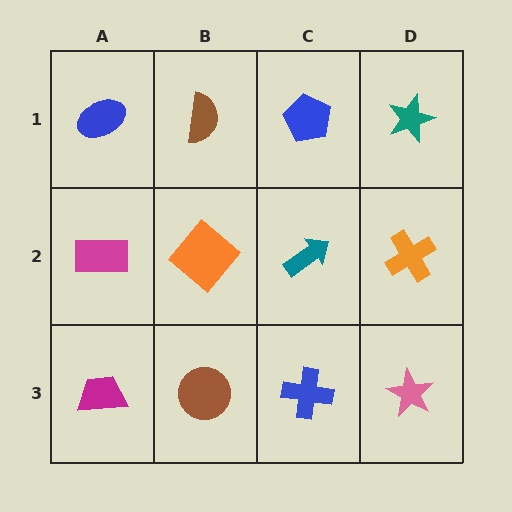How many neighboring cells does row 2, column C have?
4.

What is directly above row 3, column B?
An orange diamond.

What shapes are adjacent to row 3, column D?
An orange cross (row 2, column D), a blue cross (row 3, column C).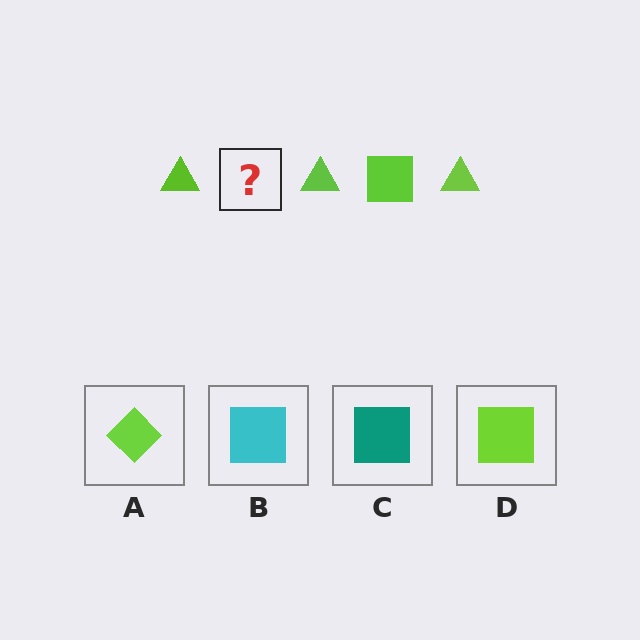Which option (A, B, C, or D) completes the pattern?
D.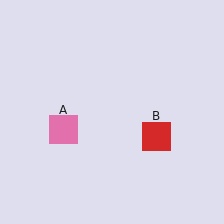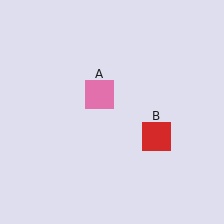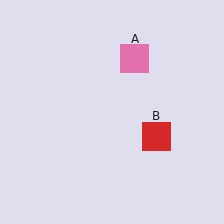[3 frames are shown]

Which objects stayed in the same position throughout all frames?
Red square (object B) remained stationary.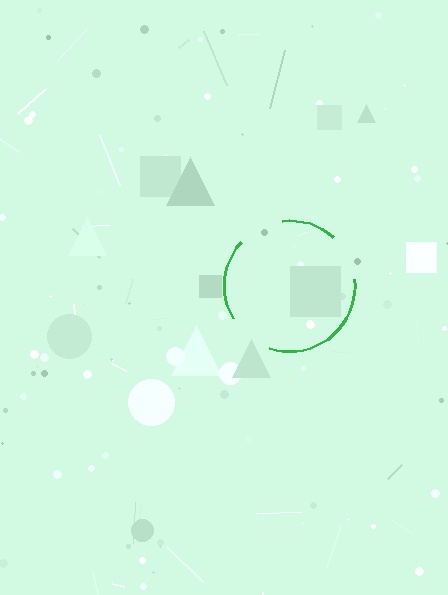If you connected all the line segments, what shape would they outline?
They would outline a circle.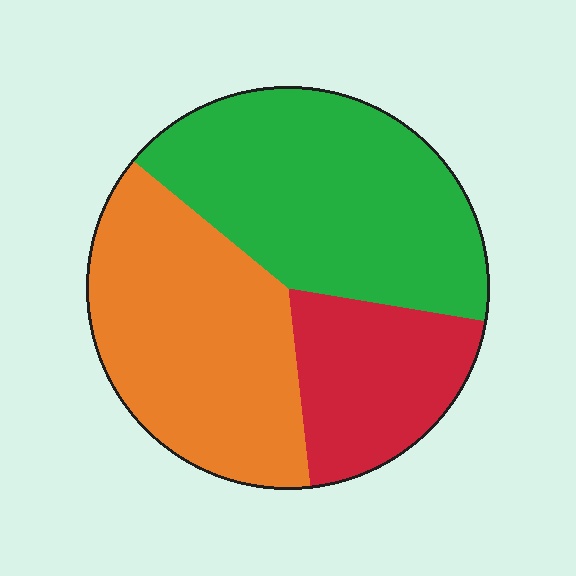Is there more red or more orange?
Orange.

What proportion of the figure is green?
Green takes up about two fifths (2/5) of the figure.